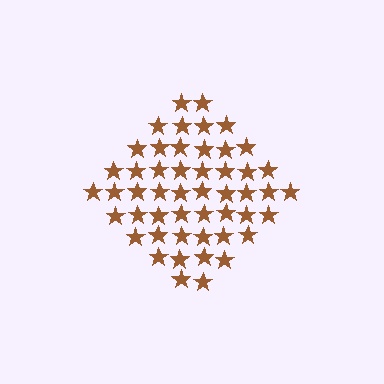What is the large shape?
The large shape is a diamond.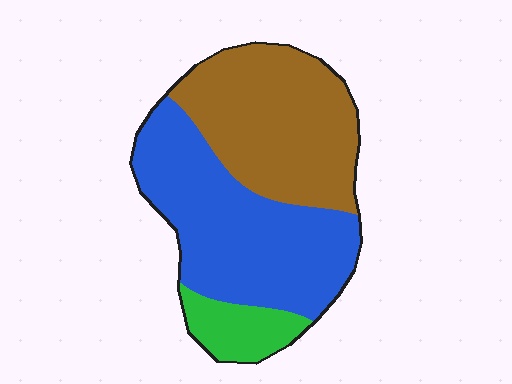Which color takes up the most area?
Blue, at roughly 45%.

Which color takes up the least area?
Green, at roughly 10%.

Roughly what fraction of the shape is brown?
Brown takes up about two fifths (2/5) of the shape.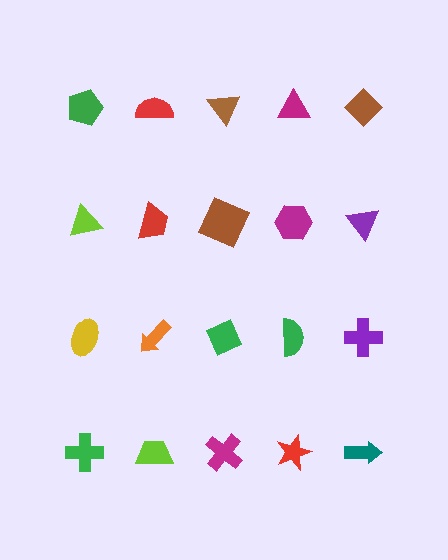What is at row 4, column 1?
A green cross.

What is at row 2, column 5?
A purple triangle.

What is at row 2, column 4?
A magenta hexagon.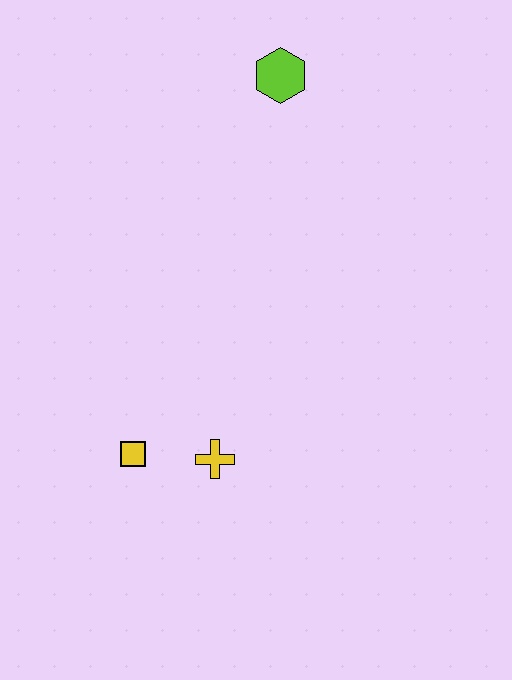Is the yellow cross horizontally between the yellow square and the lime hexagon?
Yes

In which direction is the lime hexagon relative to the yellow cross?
The lime hexagon is above the yellow cross.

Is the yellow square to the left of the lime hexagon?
Yes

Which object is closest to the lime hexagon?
The yellow cross is closest to the lime hexagon.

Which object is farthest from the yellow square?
The lime hexagon is farthest from the yellow square.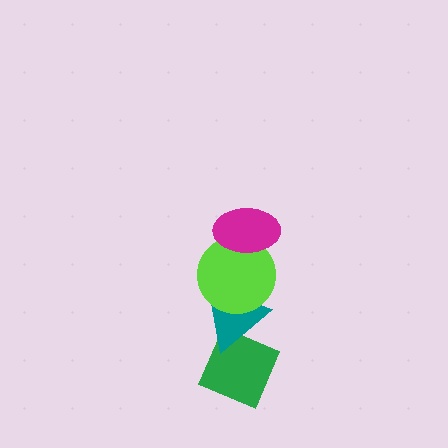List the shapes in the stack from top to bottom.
From top to bottom: the magenta ellipse, the lime circle, the teal triangle, the green diamond.